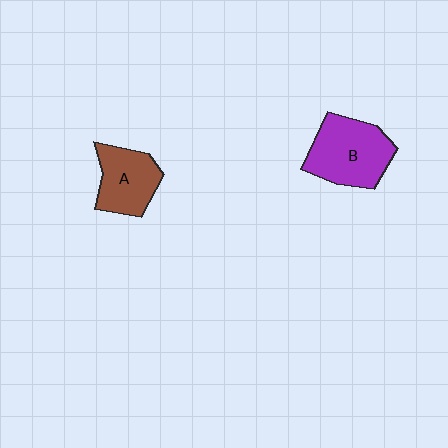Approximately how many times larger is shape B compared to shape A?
Approximately 1.3 times.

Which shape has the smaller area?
Shape A (brown).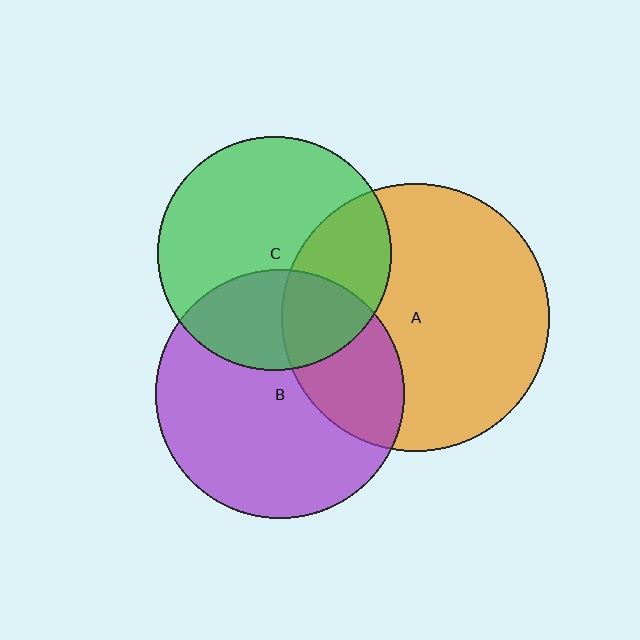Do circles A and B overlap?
Yes.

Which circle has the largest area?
Circle A (orange).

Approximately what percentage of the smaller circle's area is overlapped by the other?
Approximately 30%.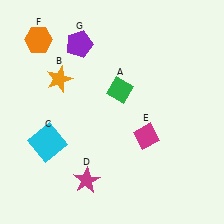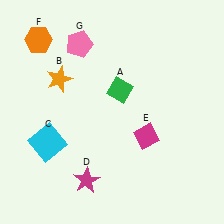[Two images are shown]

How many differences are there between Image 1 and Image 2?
There is 1 difference between the two images.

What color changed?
The pentagon (G) changed from purple in Image 1 to pink in Image 2.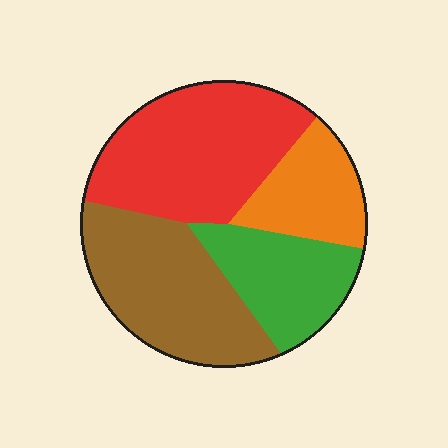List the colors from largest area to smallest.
From largest to smallest: red, brown, green, orange.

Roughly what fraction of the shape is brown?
Brown covers around 30% of the shape.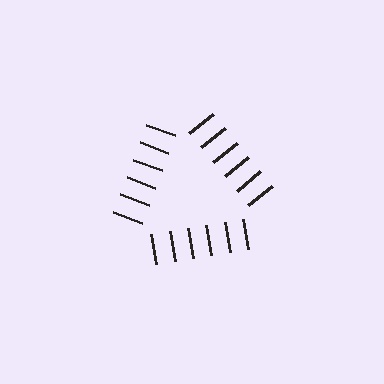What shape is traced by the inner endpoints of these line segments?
An illusory triangle — the line segments terminate on its edges but no continuous stroke is drawn.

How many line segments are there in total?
18 — 6 along each of the 3 edges.